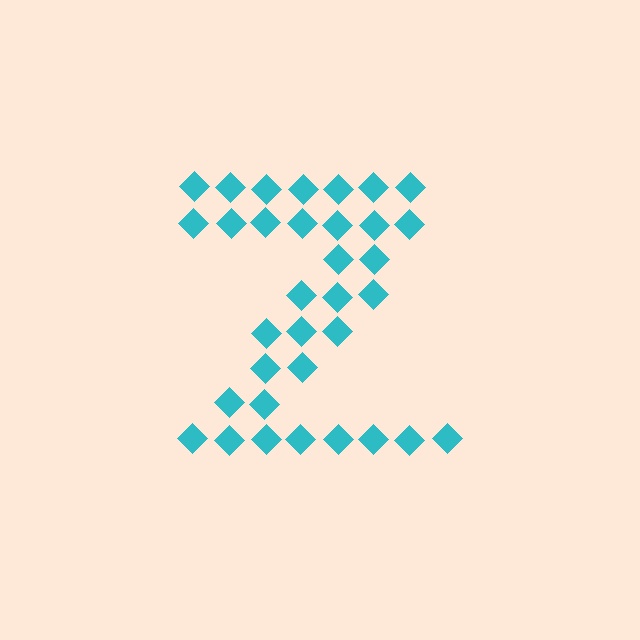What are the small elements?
The small elements are diamonds.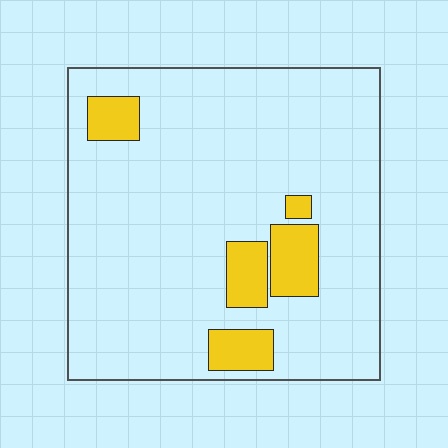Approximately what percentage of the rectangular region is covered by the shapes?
Approximately 10%.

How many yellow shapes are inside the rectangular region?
5.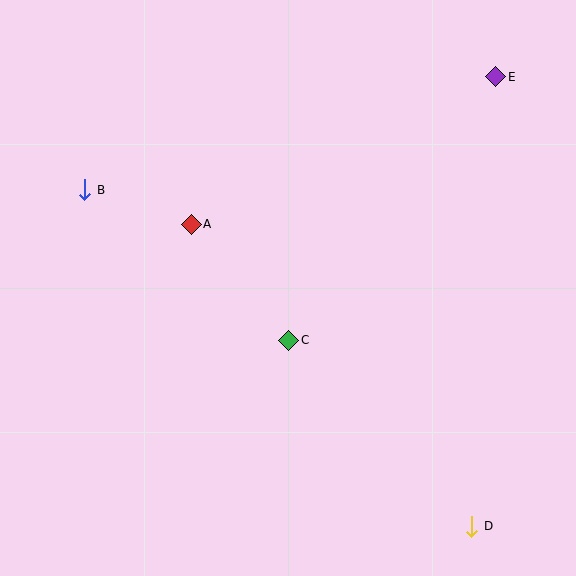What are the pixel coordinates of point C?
Point C is at (289, 340).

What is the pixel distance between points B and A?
The distance between B and A is 112 pixels.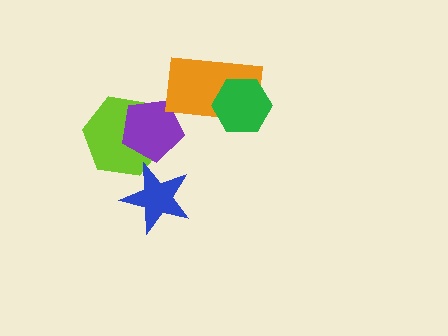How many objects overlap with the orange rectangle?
1 object overlaps with the orange rectangle.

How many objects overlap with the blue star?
1 object overlaps with the blue star.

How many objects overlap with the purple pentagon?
1 object overlaps with the purple pentagon.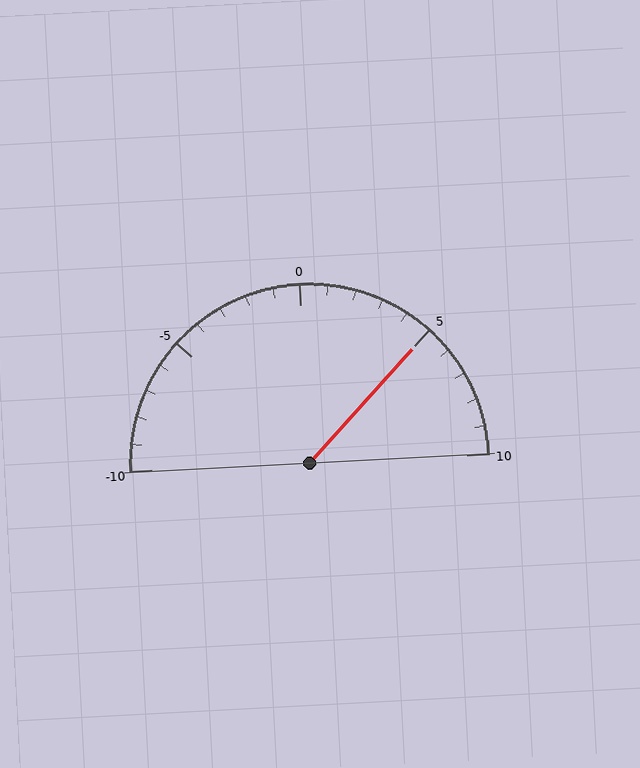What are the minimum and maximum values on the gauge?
The gauge ranges from -10 to 10.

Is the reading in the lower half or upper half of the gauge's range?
The reading is in the upper half of the range (-10 to 10).